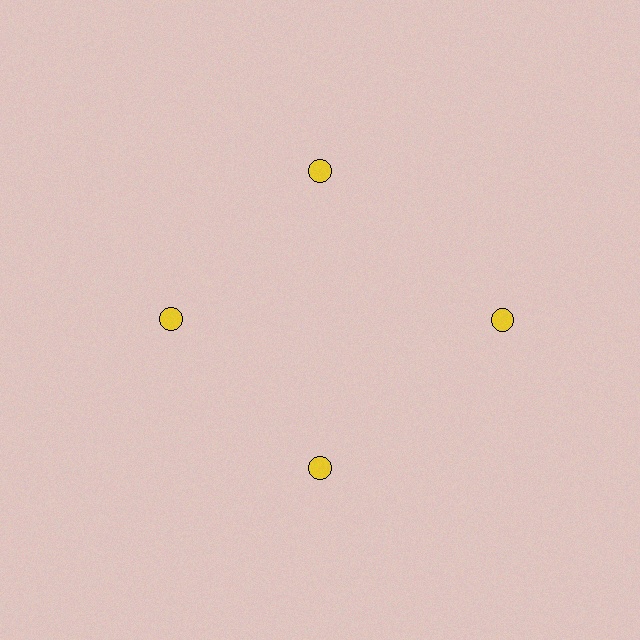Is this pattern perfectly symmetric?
No. The 4 yellow circles are arranged in a ring, but one element near the 3 o'clock position is pushed outward from the center, breaking the 4-fold rotational symmetry.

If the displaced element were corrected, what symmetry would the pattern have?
It would have 4-fold rotational symmetry — the pattern would map onto itself every 90 degrees.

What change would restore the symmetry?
The symmetry would be restored by moving it inward, back onto the ring so that all 4 circles sit at equal angles and equal distance from the center.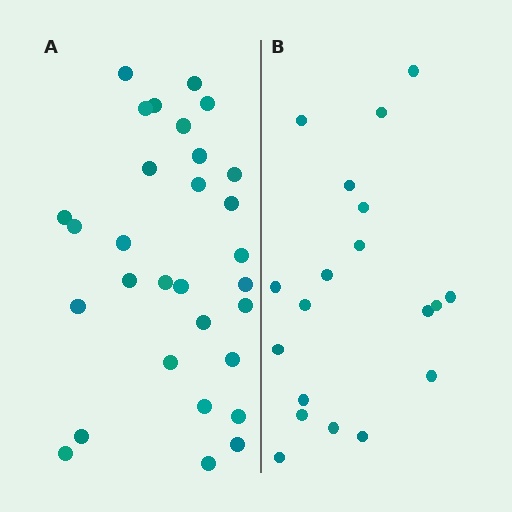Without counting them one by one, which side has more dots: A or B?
Region A (the left region) has more dots.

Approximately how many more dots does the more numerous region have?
Region A has roughly 12 or so more dots than region B.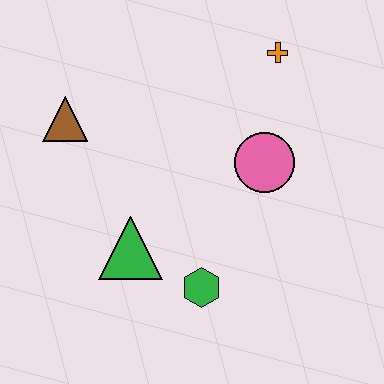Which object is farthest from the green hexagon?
The orange cross is farthest from the green hexagon.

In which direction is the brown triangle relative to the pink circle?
The brown triangle is to the left of the pink circle.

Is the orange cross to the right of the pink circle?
Yes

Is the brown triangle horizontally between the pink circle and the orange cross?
No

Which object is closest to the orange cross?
The pink circle is closest to the orange cross.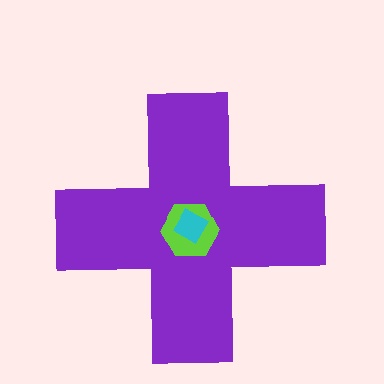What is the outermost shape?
The purple cross.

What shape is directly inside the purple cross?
The lime hexagon.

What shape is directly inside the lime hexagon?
The cyan diamond.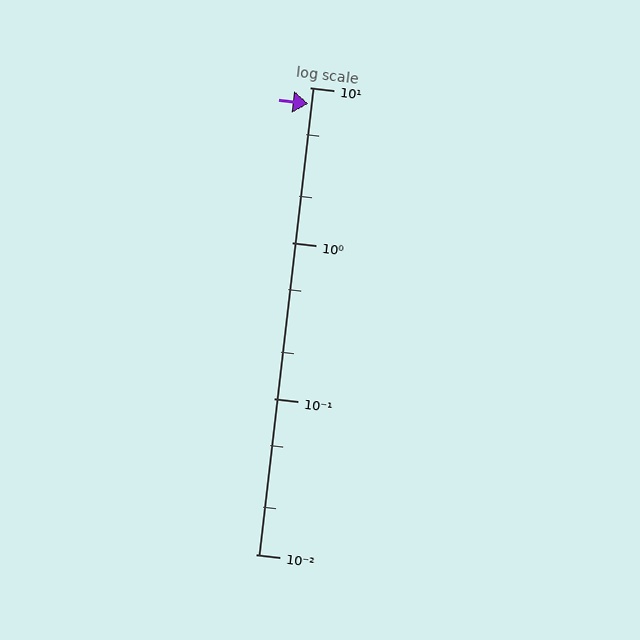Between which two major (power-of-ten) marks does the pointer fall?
The pointer is between 1 and 10.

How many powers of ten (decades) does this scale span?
The scale spans 3 decades, from 0.01 to 10.